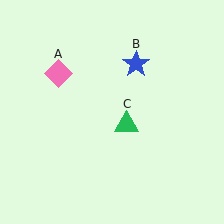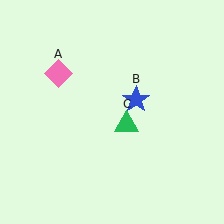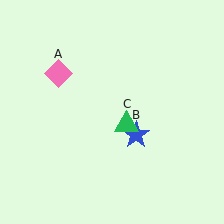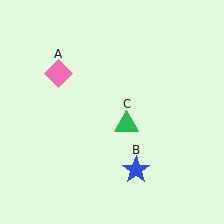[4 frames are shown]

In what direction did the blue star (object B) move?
The blue star (object B) moved down.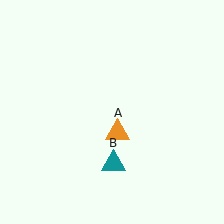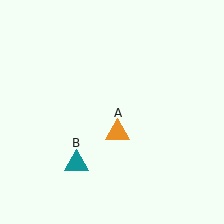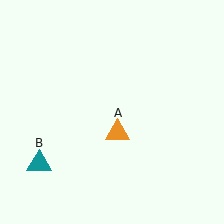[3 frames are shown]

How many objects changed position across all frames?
1 object changed position: teal triangle (object B).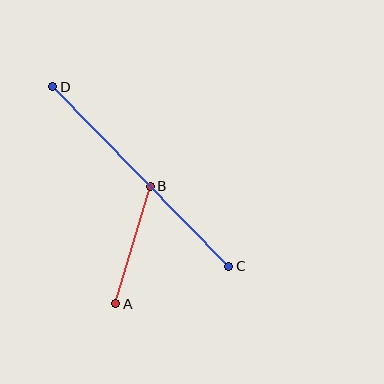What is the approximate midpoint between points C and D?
The midpoint is at approximately (141, 177) pixels.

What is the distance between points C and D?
The distance is approximately 251 pixels.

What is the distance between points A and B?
The distance is approximately 123 pixels.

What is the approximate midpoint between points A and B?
The midpoint is at approximately (133, 245) pixels.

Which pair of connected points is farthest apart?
Points C and D are farthest apart.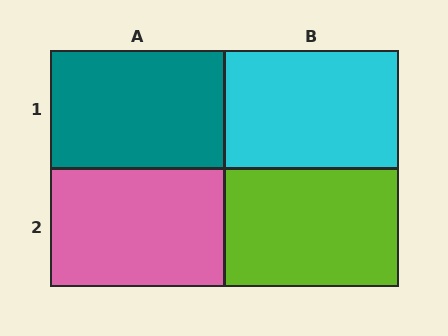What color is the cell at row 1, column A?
Teal.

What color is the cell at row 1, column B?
Cyan.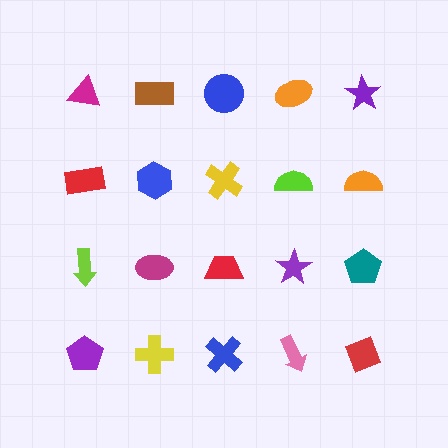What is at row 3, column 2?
A magenta ellipse.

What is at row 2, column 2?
A blue hexagon.